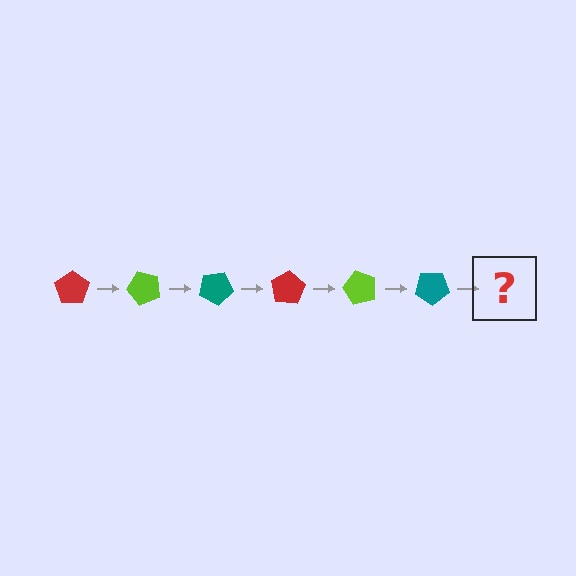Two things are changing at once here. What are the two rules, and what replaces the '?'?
The two rules are that it rotates 50 degrees each step and the color cycles through red, lime, and teal. The '?' should be a red pentagon, rotated 300 degrees from the start.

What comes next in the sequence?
The next element should be a red pentagon, rotated 300 degrees from the start.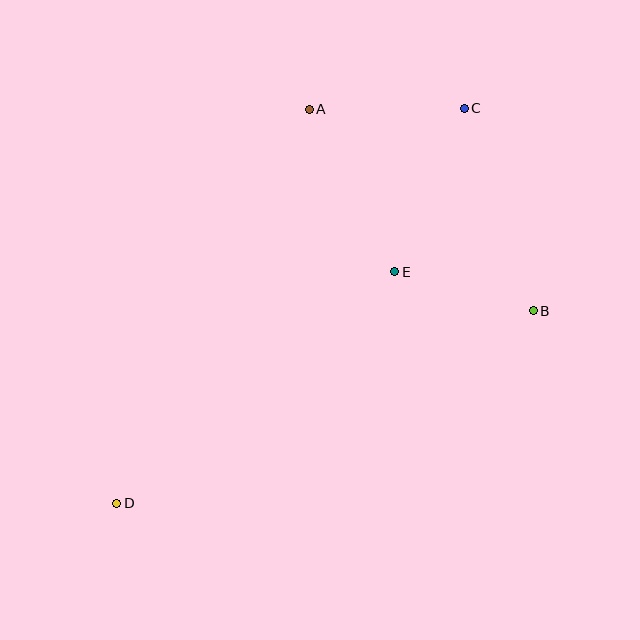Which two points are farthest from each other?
Points C and D are farthest from each other.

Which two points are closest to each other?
Points B and E are closest to each other.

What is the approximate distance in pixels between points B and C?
The distance between B and C is approximately 213 pixels.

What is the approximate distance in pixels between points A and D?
The distance between A and D is approximately 439 pixels.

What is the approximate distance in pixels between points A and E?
The distance between A and E is approximately 184 pixels.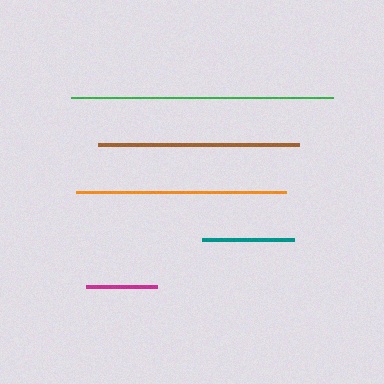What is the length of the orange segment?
The orange segment is approximately 210 pixels long.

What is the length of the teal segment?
The teal segment is approximately 92 pixels long.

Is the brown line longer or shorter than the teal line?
The brown line is longer than the teal line.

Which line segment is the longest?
The green line is the longest at approximately 263 pixels.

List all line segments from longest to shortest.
From longest to shortest: green, orange, brown, teal, magenta.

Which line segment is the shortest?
The magenta line is the shortest at approximately 71 pixels.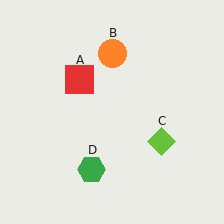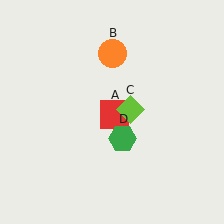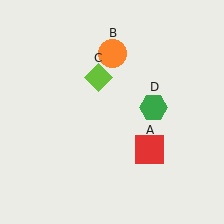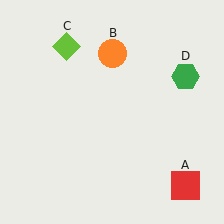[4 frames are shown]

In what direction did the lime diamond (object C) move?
The lime diamond (object C) moved up and to the left.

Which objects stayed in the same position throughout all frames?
Orange circle (object B) remained stationary.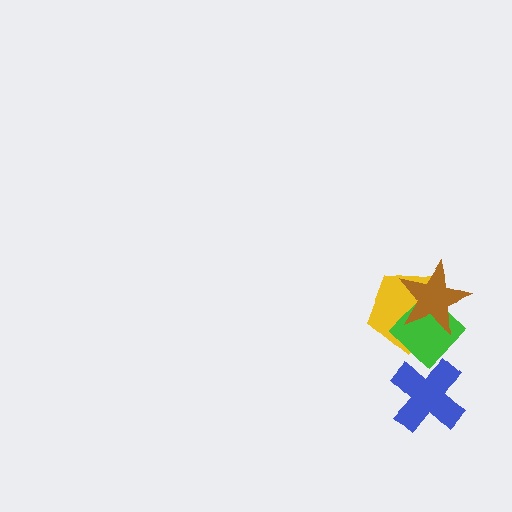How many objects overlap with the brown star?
2 objects overlap with the brown star.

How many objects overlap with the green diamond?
3 objects overlap with the green diamond.